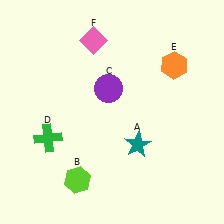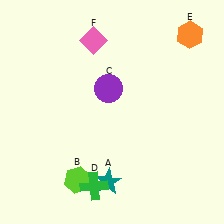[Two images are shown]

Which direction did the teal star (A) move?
The teal star (A) moved down.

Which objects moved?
The objects that moved are: the teal star (A), the green cross (D), the orange hexagon (E).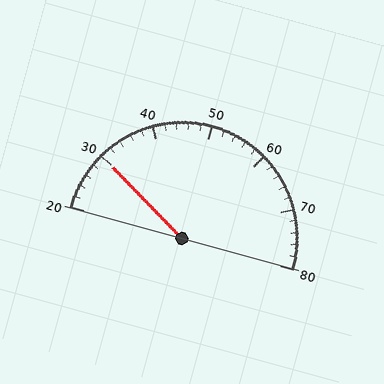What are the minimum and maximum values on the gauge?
The gauge ranges from 20 to 80.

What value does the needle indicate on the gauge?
The needle indicates approximately 30.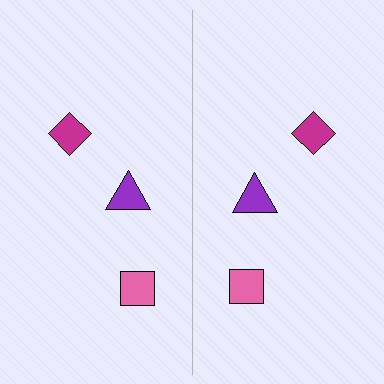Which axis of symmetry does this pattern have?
The pattern has a vertical axis of symmetry running through the center of the image.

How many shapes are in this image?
There are 6 shapes in this image.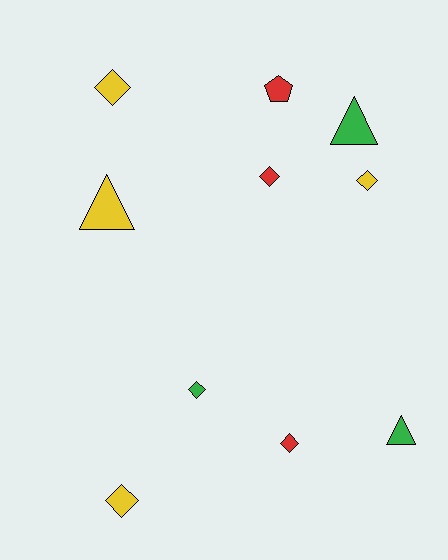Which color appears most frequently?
Yellow, with 4 objects.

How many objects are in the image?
There are 10 objects.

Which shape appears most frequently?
Diamond, with 6 objects.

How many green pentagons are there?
There are no green pentagons.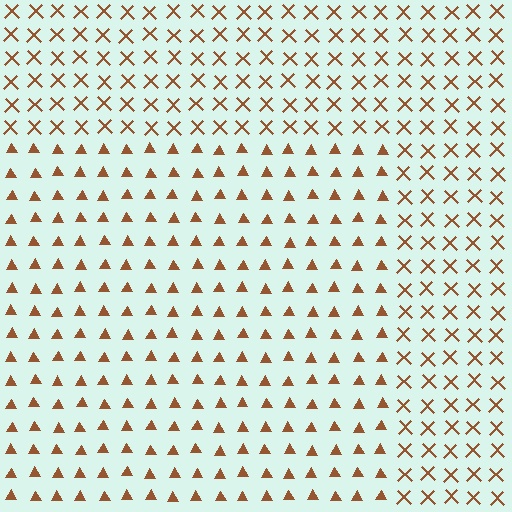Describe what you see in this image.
The image is filled with small brown elements arranged in a uniform grid. A rectangle-shaped region contains triangles, while the surrounding area contains X marks. The boundary is defined purely by the change in element shape.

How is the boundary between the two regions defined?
The boundary is defined by a change in element shape: triangles inside vs. X marks outside. All elements share the same color and spacing.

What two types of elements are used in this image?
The image uses triangles inside the rectangle region and X marks outside it.